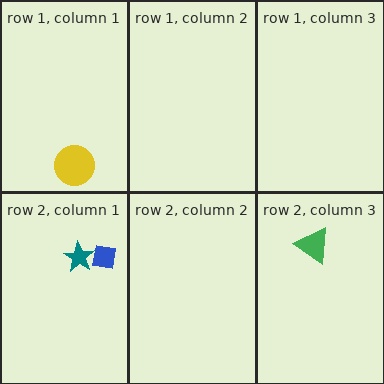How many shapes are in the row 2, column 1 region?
2.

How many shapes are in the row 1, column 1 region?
1.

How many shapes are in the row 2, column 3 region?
1.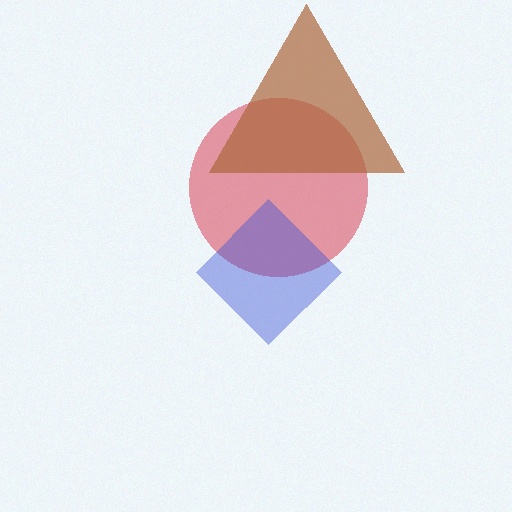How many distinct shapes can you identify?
There are 3 distinct shapes: a red circle, a brown triangle, a blue diamond.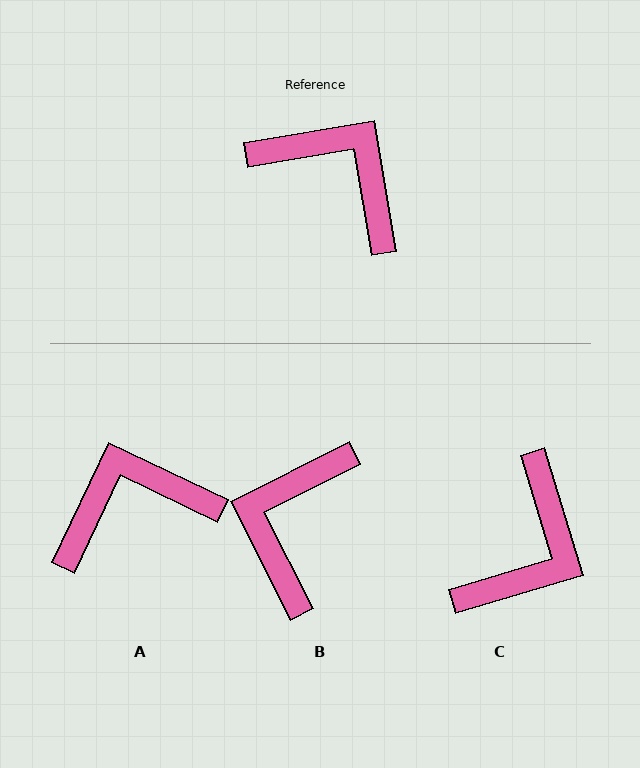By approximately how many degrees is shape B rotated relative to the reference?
Approximately 107 degrees counter-clockwise.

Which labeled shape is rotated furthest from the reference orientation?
B, about 107 degrees away.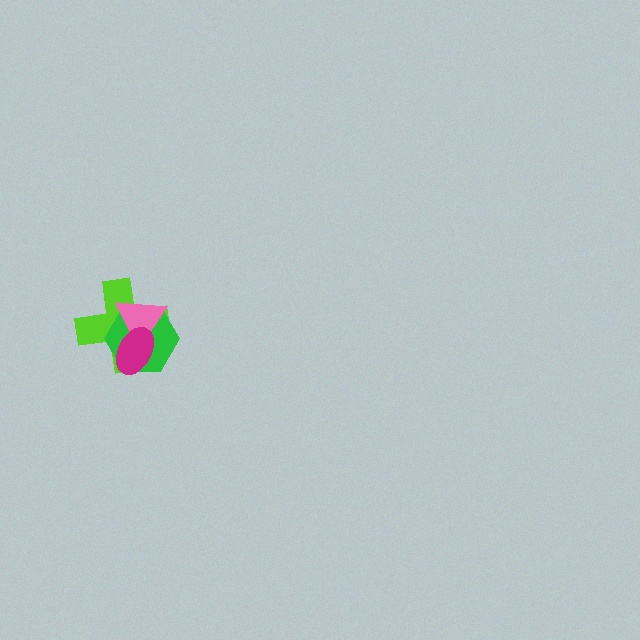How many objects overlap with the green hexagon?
3 objects overlap with the green hexagon.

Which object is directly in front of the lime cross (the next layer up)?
The green hexagon is directly in front of the lime cross.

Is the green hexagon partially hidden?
Yes, it is partially covered by another shape.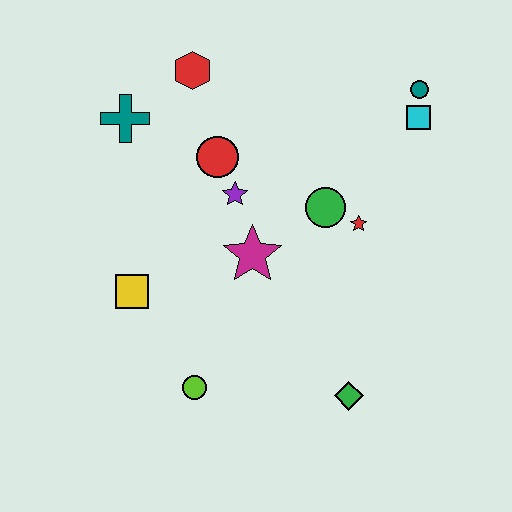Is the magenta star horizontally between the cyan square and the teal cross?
Yes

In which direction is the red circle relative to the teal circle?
The red circle is to the left of the teal circle.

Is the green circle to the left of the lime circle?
No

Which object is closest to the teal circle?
The cyan square is closest to the teal circle.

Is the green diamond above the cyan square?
No